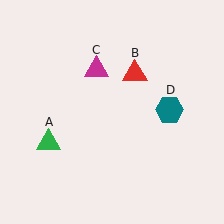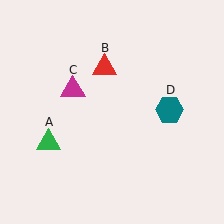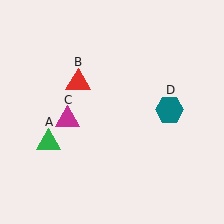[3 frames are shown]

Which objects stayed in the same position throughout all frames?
Green triangle (object A) and teal hexagon (object D) remained stationary.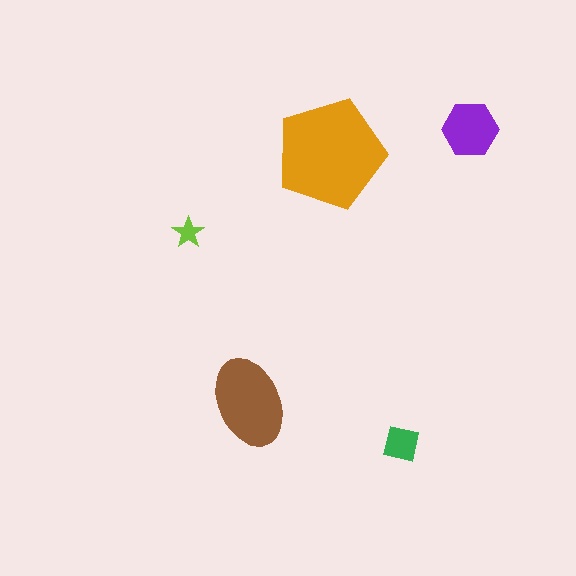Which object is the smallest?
The lime star.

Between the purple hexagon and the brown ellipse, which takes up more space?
The brown ellipse.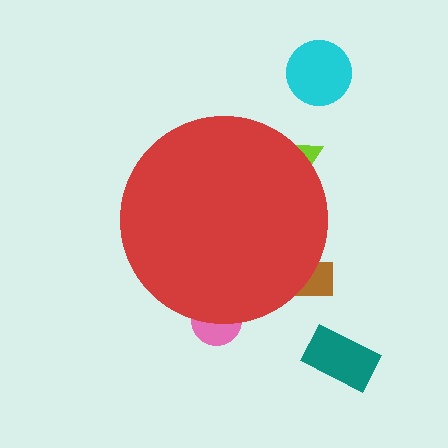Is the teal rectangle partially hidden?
No, the teal rectangle is fully visible.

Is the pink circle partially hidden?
Yes, the pink circle is partially hidden behind the red circle.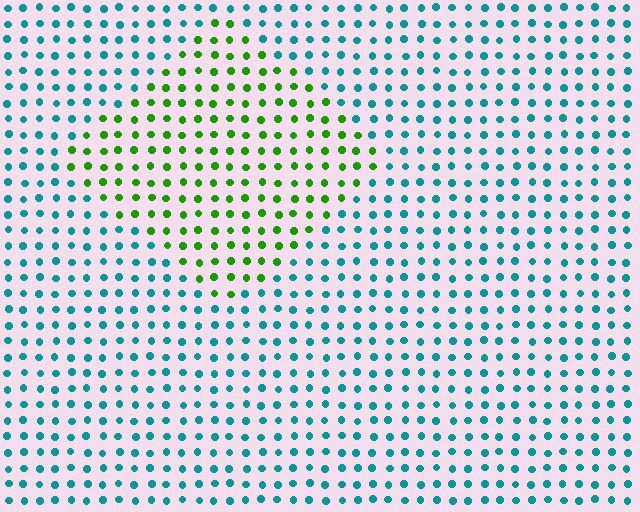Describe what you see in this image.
The image is filled with small teal elements in a uniform arrangement. A diamond-shaped region is visible where the elements are tinted to a slightly different hue, forming a subtle color boundary.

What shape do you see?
I see a diamond.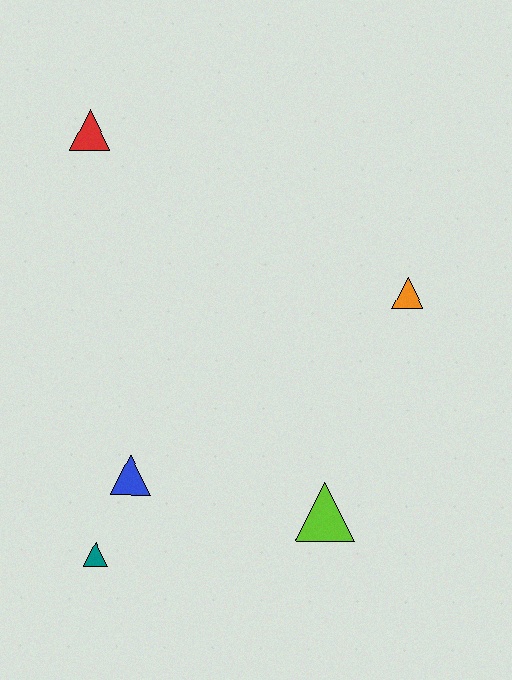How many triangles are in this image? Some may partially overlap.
There are 5 triangles.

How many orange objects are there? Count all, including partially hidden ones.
There is 1 orange object.